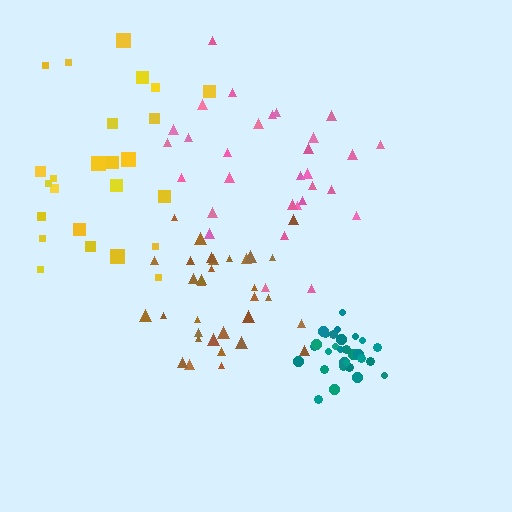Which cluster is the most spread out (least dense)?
Yellow.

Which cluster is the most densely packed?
Teal.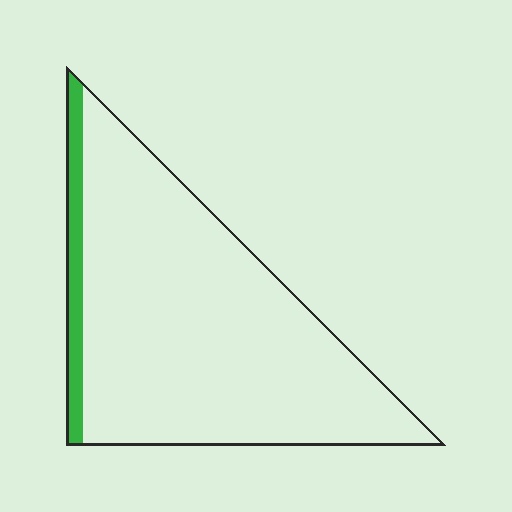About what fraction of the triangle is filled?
About one tenth (1/10).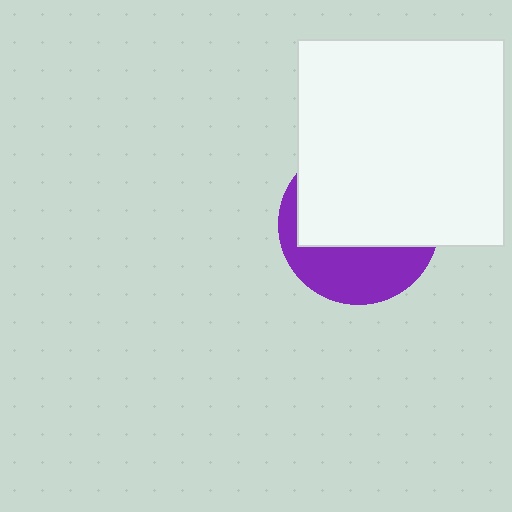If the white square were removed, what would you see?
You would see the complete purple circle.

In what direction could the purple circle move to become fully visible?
The purple circle could move down. That would shift it out from behind the white square entirely.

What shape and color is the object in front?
The object in front is a white square.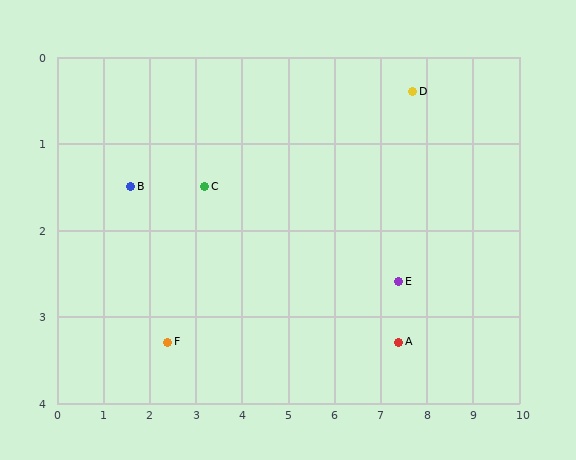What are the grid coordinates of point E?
Point E is at approximately (7.4, 2.6).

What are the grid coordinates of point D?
Point D is at approximately (7.7, 0.4).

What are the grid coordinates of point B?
Point B is at approximately (1.6, 1.5).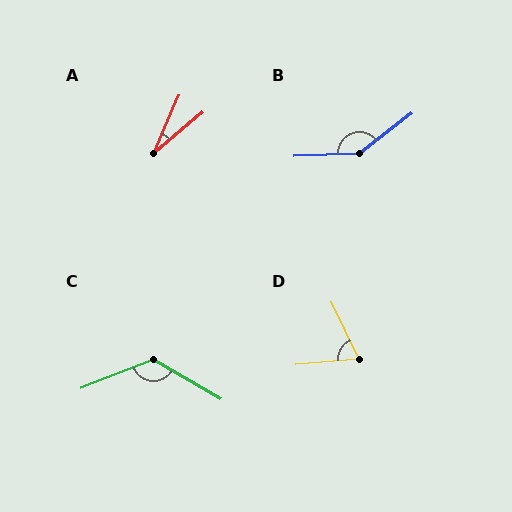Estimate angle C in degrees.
Approximately 128 degrees.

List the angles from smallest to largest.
A (27°), D (70°), C (128°), B (144°).